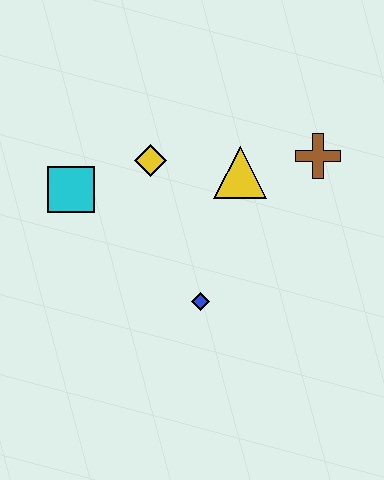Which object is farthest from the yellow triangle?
The cyan square is farthest from the yellow triangle.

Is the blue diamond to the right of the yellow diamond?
Yes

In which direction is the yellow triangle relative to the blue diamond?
The yellow triangle is above the blue diamond.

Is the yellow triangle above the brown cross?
No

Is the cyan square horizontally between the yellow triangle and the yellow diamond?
No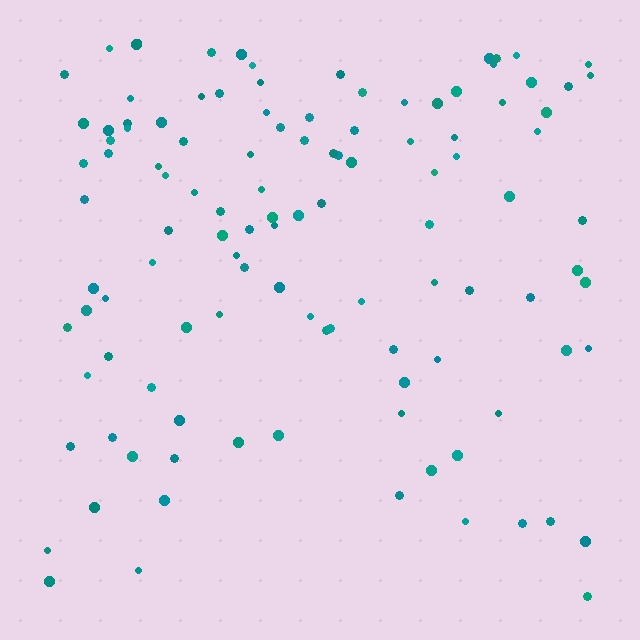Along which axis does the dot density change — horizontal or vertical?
Vertical.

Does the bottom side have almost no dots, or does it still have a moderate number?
Still a moderate number, just noticeably fewer than the top.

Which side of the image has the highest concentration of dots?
The top.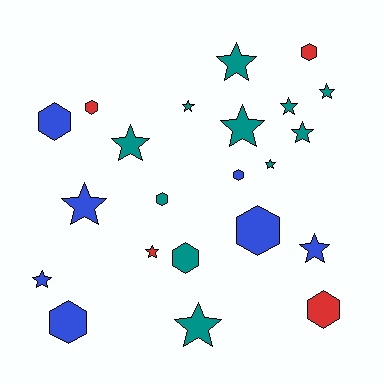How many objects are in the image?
There are 22 objects.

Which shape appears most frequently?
Star, with 13 objects.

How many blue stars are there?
There are 3 blue stars.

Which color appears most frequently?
Teal, with 11 objects.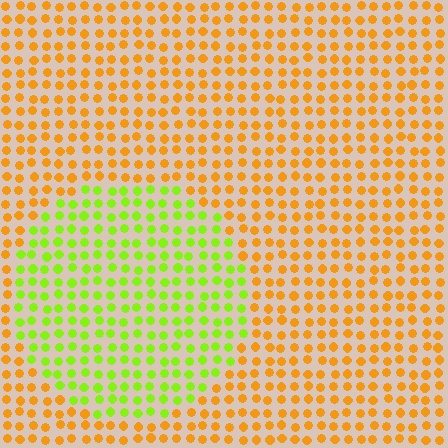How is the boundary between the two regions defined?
The boundary is defined purely by a slight shift in hue (about 55 degrees). Spacing, size, and orientation are identical on both sides.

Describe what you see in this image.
The image is filled with small orange elements in a uniform arrangement. A circle-shaped region is visible where the elements are tinted to a slightly different hue, forming a subtle color boundary.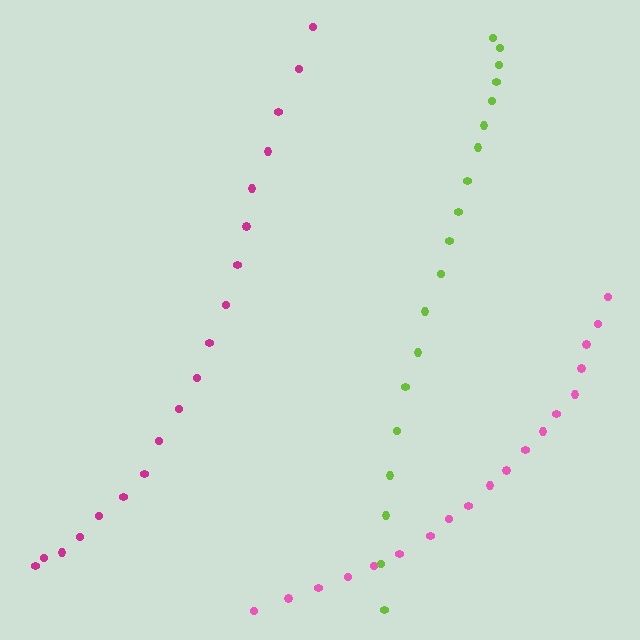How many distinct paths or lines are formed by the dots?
There are 3 distinct paths.